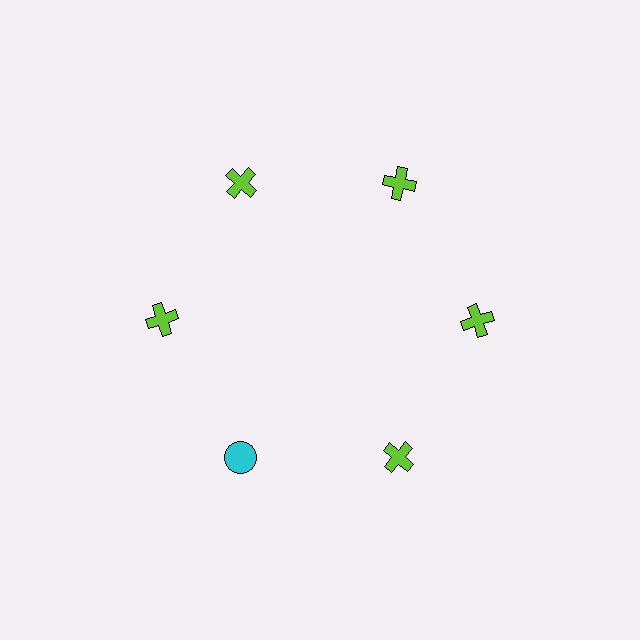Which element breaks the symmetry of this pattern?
The cyan circle at roughly the 7 o'clock position breaks the symmetry. All other shapes are lime crosses.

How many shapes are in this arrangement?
There are 6 shapes arranged in a ring pattern.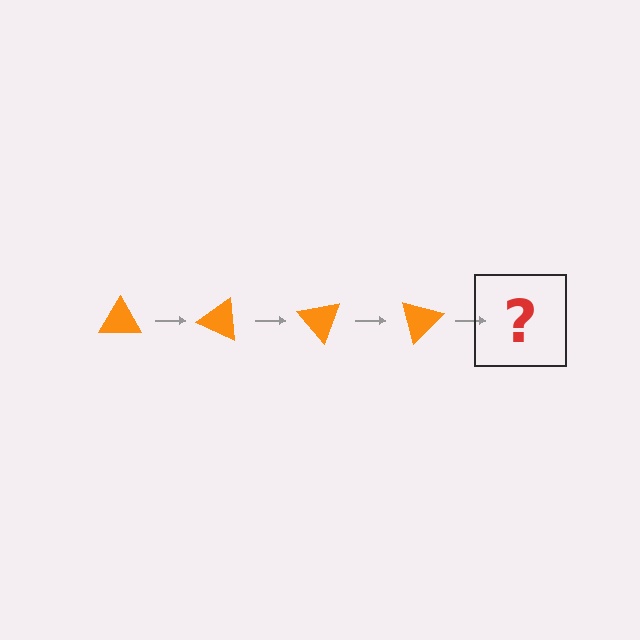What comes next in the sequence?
The next element should be an orange triangle rotated 100 degrees.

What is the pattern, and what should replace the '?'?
The pattern is that the triangle rotates 25 degrees each step. The '?' should be an orange triangle rotated 100 degrees.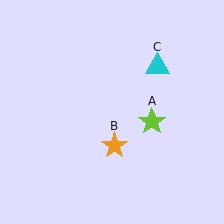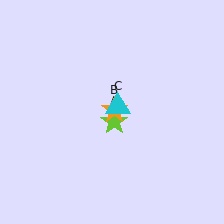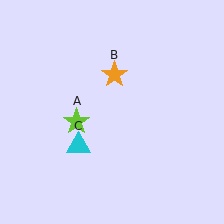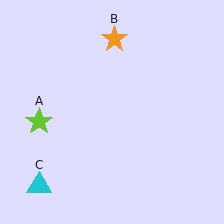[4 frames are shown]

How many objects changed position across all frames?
3 objects changed position: lime star (object A), orange star (object B), cyan triangle (object C).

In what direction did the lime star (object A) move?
The lime star (object A) moved left.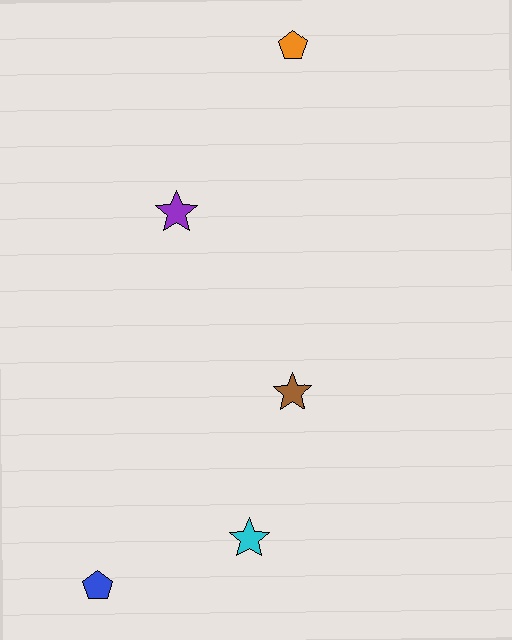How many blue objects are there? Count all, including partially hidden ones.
There is 1 blue object.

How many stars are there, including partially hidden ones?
There are 3 stars.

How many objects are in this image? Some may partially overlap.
There are 5 objects.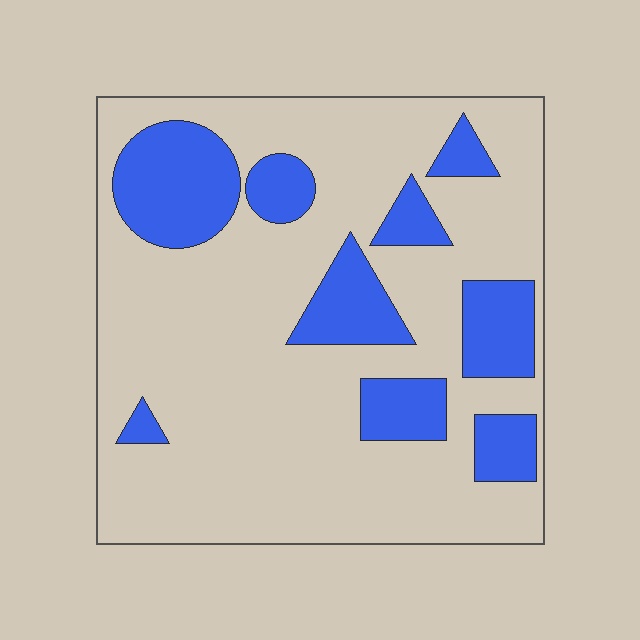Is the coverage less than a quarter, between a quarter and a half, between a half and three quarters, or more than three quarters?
Less than a quarter.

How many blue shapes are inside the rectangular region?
9.